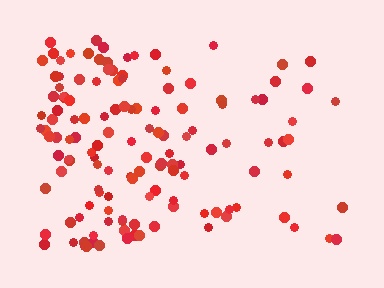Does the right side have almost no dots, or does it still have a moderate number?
Still a moderate number, just noticeably fewer than the left.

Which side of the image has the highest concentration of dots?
The left.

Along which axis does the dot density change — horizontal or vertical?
Horizontal.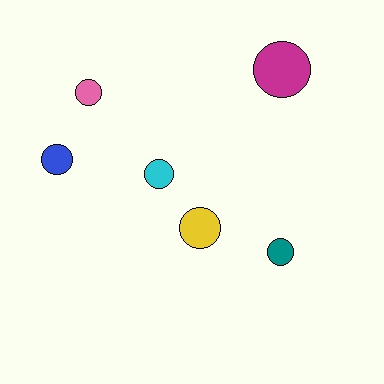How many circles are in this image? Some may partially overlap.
There are 6 circles.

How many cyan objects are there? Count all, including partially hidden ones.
There is 1 cyan object.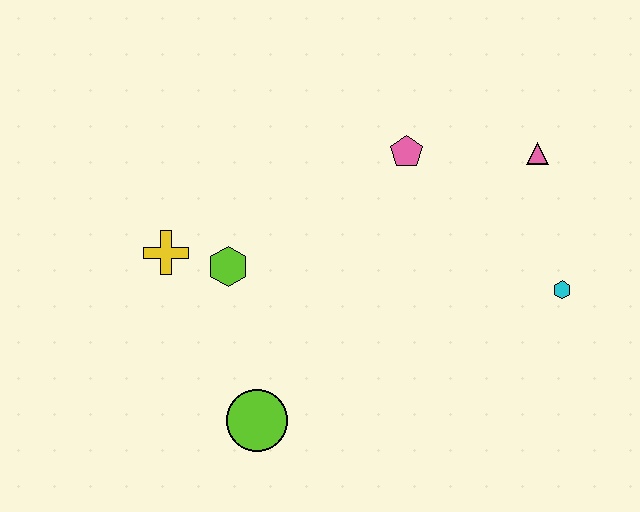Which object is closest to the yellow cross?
The lime hexagon is closest to the yellow cross.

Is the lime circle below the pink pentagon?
Yes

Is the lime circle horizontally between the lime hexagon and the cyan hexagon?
Yes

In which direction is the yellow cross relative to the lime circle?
The yellow cross is above the lime circle.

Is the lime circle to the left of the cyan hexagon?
Yes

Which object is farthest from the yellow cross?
The cyan hexagon is farthest from the yellow cross.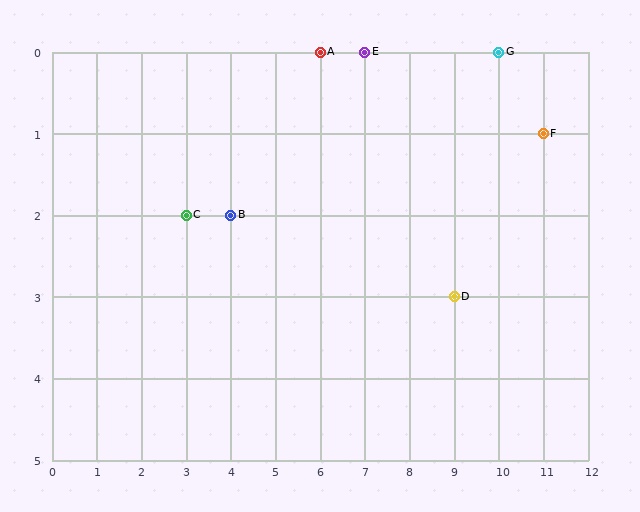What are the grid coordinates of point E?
Point E is at grid coordinates (7, 0).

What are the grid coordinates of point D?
Point D is at grid coordinates (9, 3).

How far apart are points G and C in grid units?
Points G and C are 7 columns and 2 rows apart (about 7.3 grid units diagonally).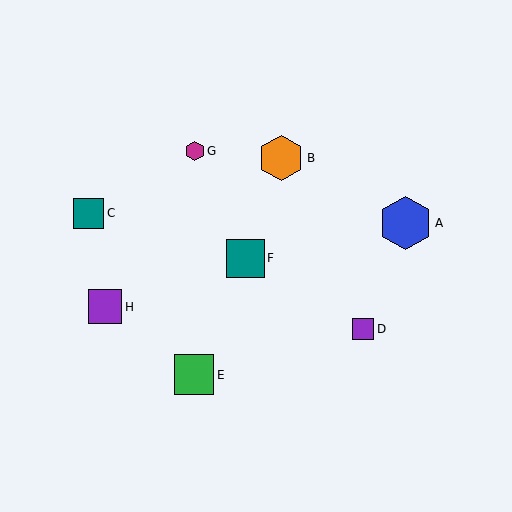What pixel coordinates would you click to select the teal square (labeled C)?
Click at (88, 213) to select the teal square C.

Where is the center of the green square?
The center of the green square is at (194, 375).